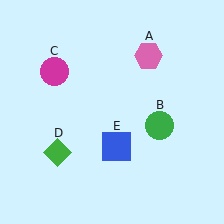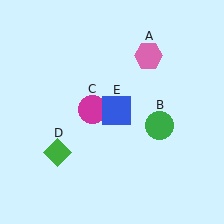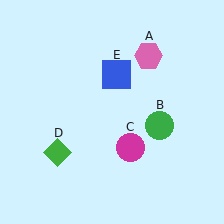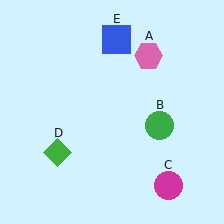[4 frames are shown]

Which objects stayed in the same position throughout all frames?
Pink hexagon (object A) and green circle (object B) and green diamond (object D) remained stationary.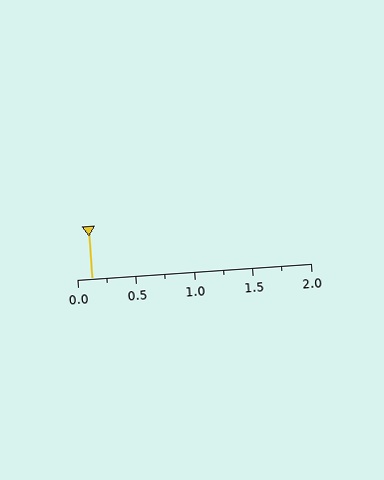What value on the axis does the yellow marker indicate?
The marker indicates approximately 0.12.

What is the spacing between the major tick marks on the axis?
The major ticks are spaced 0.5 apart.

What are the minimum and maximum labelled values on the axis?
The axis runs from 0.0 to 2.0.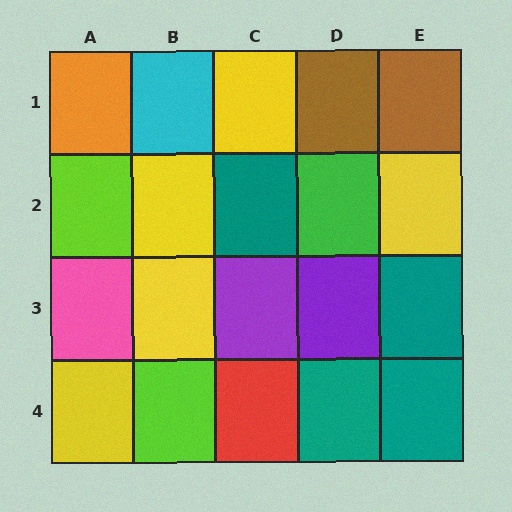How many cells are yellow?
5 cells are yellow.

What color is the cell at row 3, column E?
Teal.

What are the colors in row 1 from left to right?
Orange, cyan, yellow, brown, brown.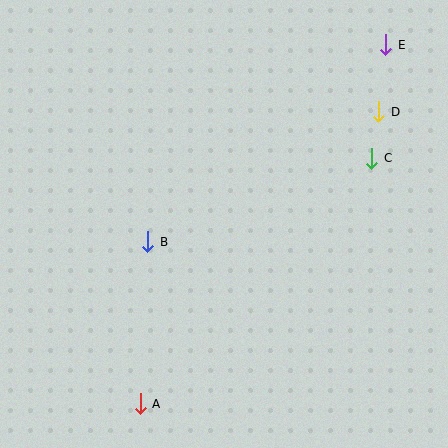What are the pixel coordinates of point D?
Point D is at (379, 112).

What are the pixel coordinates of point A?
Point A is at (140, 404).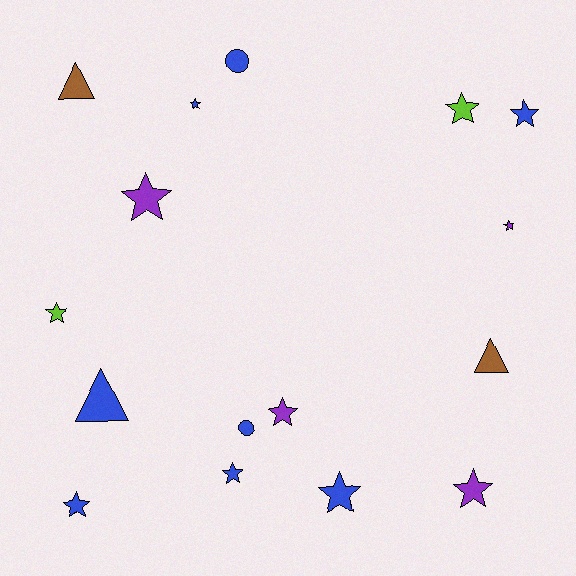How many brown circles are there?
There are no brown circles.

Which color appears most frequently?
Blue, with 8 objects.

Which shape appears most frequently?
Star, with 11 objects.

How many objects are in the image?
There are 16 objects.